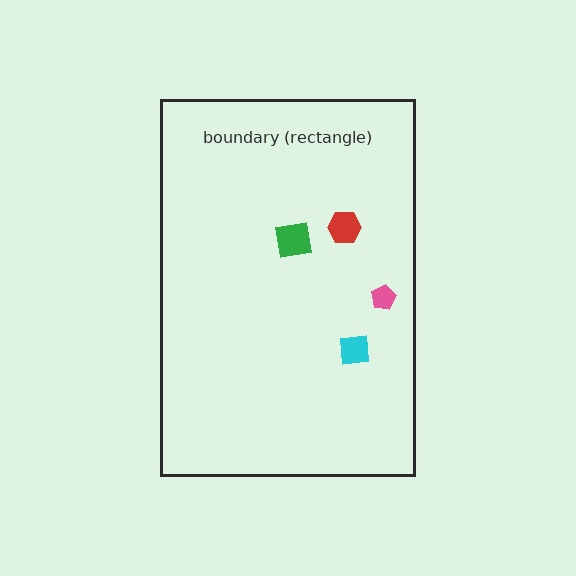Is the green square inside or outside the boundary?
Inside.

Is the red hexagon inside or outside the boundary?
Inside.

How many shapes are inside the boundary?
4 inside, 0 outside.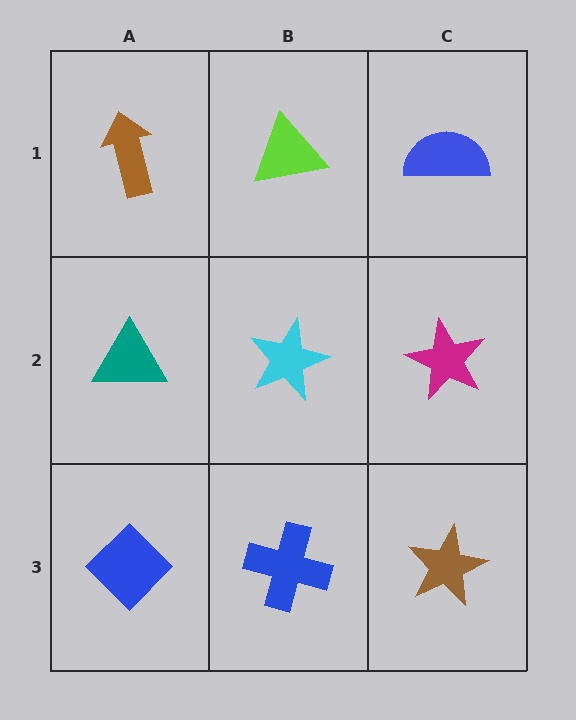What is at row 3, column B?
A blue cross.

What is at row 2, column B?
A cyan star.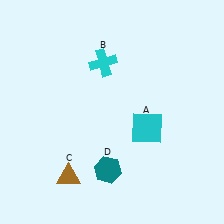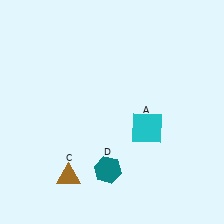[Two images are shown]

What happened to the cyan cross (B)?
The cyan cross (B) was removed in Image 2. It was in the top-left area of Image 1.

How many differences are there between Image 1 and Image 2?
There is 1 difference between the two images.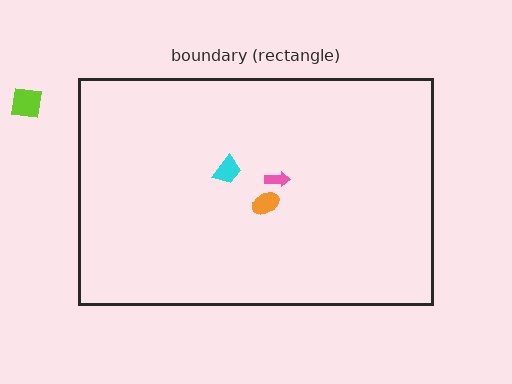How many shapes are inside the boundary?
3 inside, 1 outside.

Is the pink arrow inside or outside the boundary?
Inside.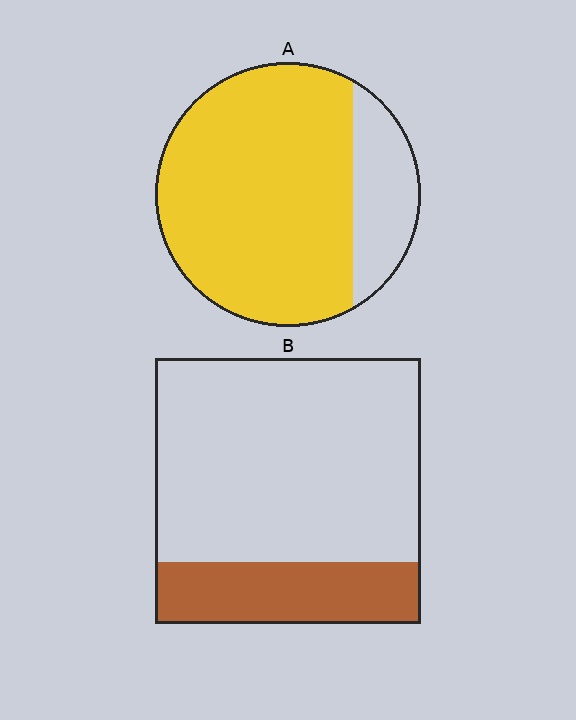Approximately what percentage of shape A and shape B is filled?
A is approximately 80% and B is approximately 25%.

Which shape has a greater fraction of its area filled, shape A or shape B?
Shape A.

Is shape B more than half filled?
No.